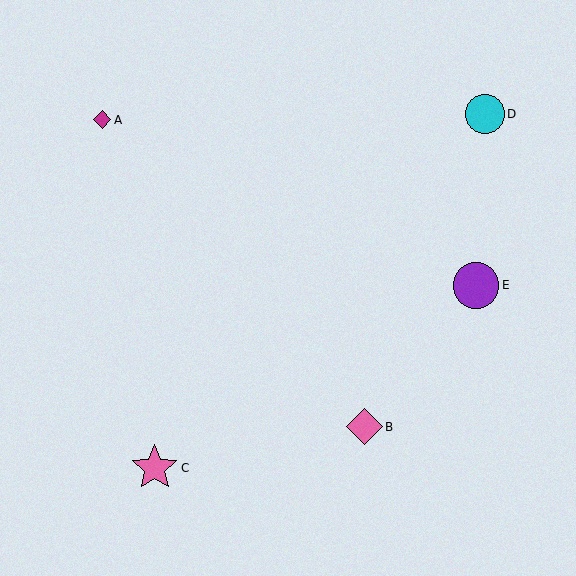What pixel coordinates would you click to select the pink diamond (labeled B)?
Click at (364, 427) to select the pink diamond B.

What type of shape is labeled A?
Shape A is a magenta diamond.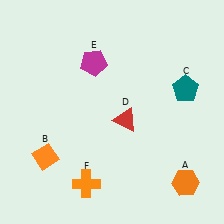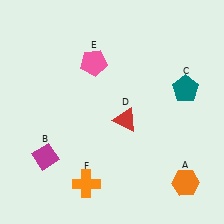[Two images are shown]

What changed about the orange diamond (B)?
In Image 1, B is orange. In Image 2, it changed to magenta.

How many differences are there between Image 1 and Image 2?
There are 2 differences between the two images.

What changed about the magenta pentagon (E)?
In Image 1, E is magenta. In Image 2, it changed to pink.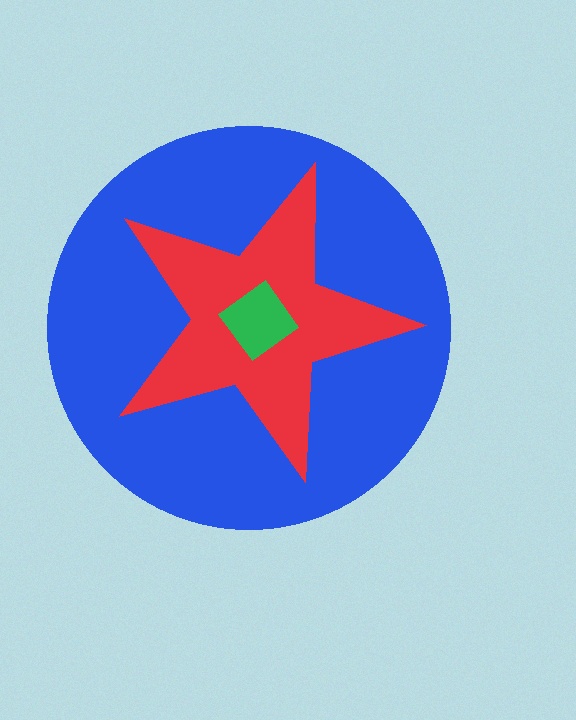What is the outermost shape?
The blue circle.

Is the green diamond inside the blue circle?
Yes.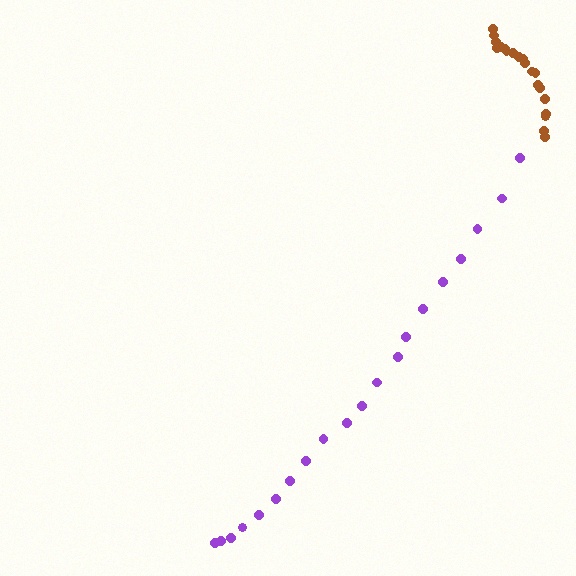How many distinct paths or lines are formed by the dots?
There are 2 distinct paths.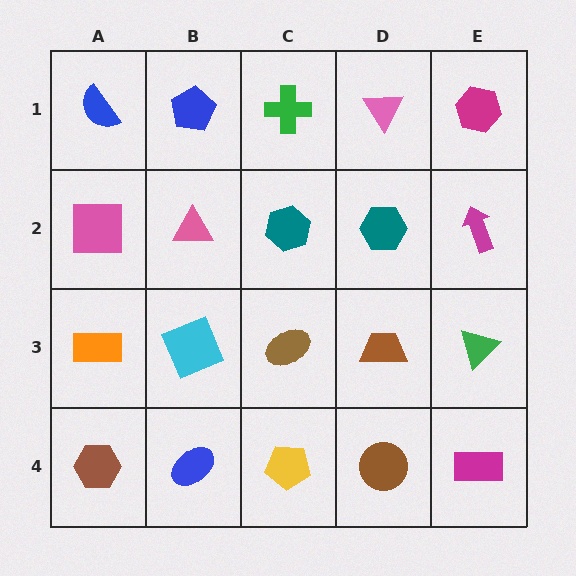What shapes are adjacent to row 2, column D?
A pink triangle (row 1, column D), a brown trapezoid (row 3, column D), a teal hexagon (row 2, column C), a magenta arrow (row 2, column E).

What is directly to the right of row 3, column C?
A brown trapezoid.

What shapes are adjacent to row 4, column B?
A cyan square (row 3, column B), a brown hexagon (row 4, column A), a yellow pentagon (row 4, column C).